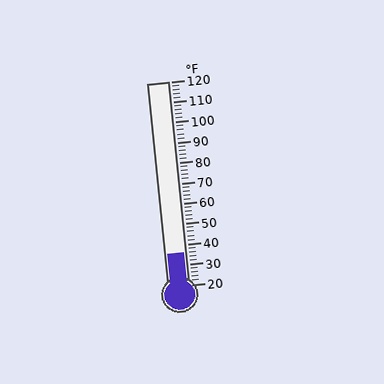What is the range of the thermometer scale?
The thermometer scale ranges from 20°F to 120°F.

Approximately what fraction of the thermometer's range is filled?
The thermometer is filled to approximately 15% of its range.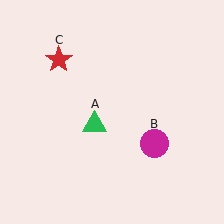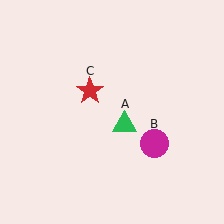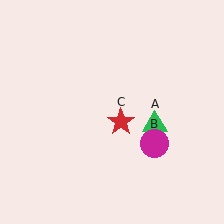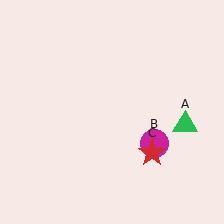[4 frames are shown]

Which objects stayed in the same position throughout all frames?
Magenta circle (object B) remained stationary.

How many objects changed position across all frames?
2 objects changed position: green triangle (object A), red star (object C).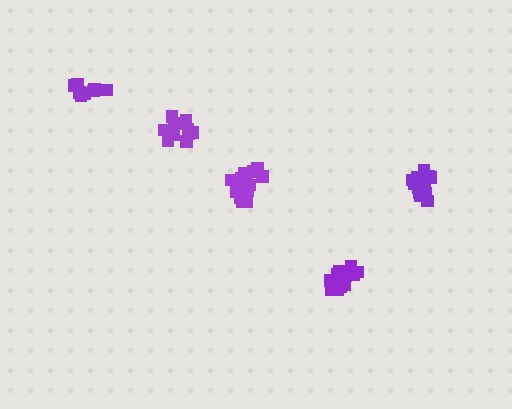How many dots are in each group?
Group 1: 10 dots, Group 2: 15 dots, Group 3: 12 dots, Group 4: 14 dots, Group 5: 14 dots (65 total).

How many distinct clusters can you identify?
There are 5 distinct clusters.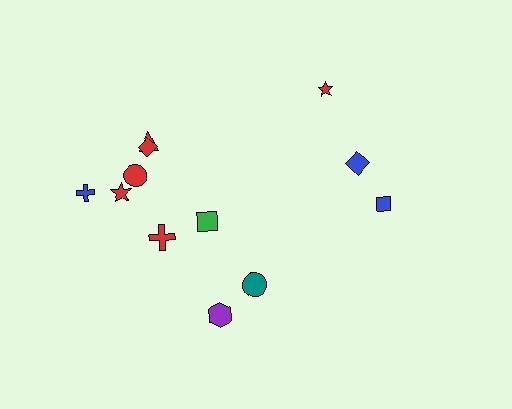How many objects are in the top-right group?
There are 3 objects.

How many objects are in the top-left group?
There are 6 objects.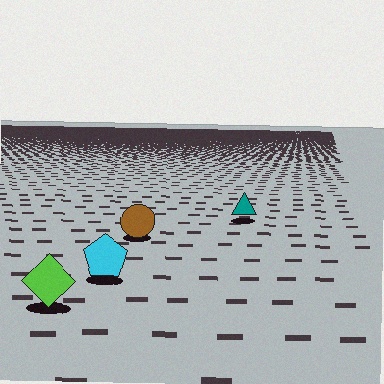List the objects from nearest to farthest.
From nearest to farthest: the lime diamond, the cyan pentagon, the brown circle, the teal triangle.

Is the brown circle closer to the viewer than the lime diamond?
No. The lime diamond is closer — you can tell from the texture gradient: the ground texture is coarser near it.